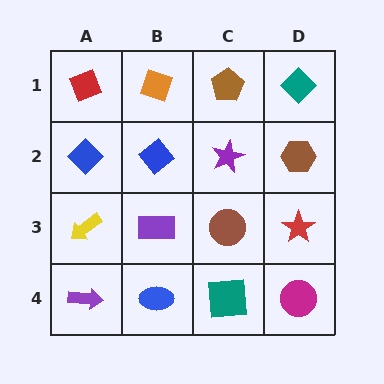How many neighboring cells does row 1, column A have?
2.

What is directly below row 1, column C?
A purple star.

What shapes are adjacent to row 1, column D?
A brown hexagon (row 2, column D), a brown pentagon (row 1, column C).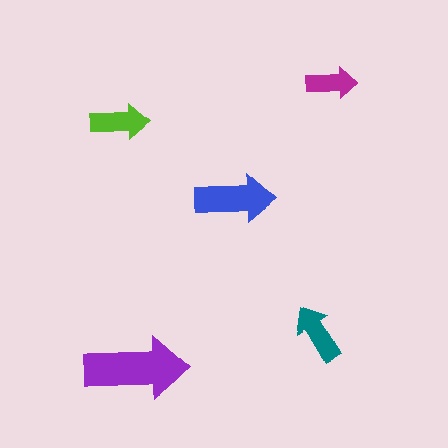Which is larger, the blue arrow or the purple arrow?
The purple one.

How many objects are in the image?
There are 5 objects in the image.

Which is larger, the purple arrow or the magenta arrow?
The purple one.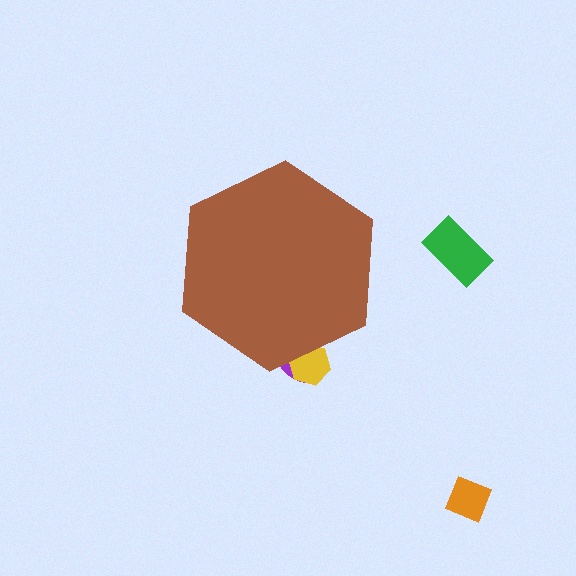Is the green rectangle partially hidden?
No, the green rectangle is fully visible.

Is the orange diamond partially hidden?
No, the orange diamond is fully visible.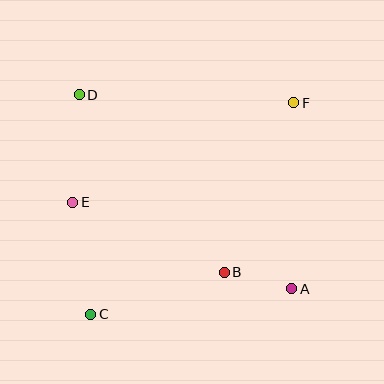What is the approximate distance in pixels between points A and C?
The distance between A and C is approximately 202 pixels.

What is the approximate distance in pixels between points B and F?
The distance between B and F is approximately 183 pixels.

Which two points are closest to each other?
Points A and B are closest to each other.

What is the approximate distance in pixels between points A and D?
The distance between A and D is approximately 288 pixels.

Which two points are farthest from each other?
Points C and F are farthest from each other.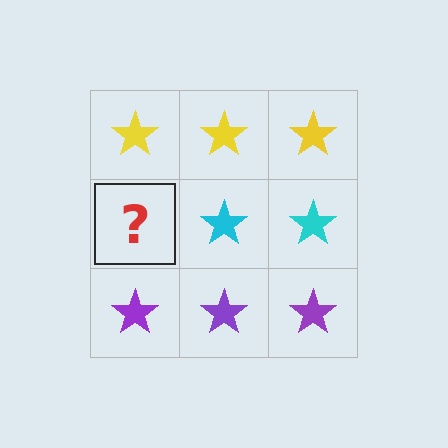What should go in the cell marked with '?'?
The missing cell should contain a cyan star.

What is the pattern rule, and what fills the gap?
The rule is that each row has a consistent color. The gap should be filled with a cyan star.